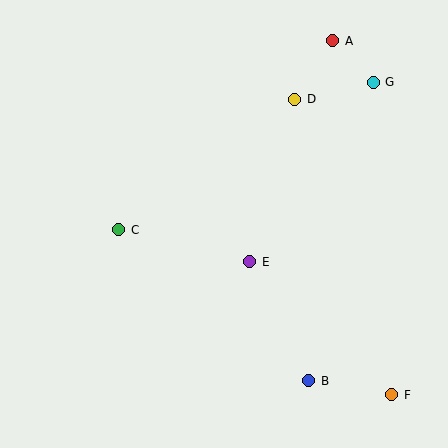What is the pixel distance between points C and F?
The distance between C and F is 319 pixels.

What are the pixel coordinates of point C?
Point C is at (119, 230).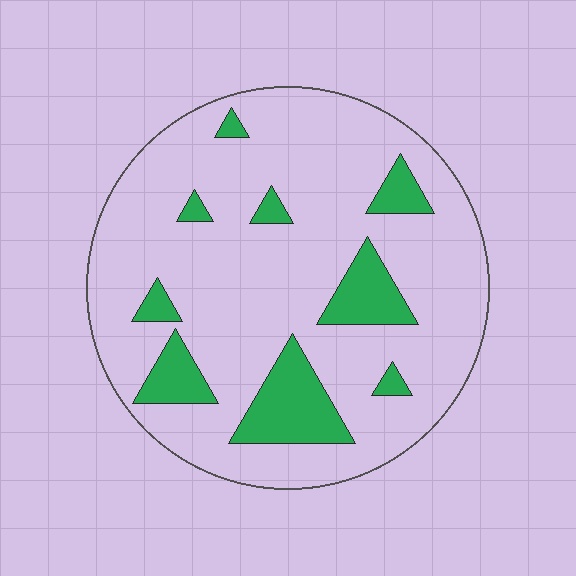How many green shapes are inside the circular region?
9.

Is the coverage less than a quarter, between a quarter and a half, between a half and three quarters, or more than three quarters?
Less than a quarter.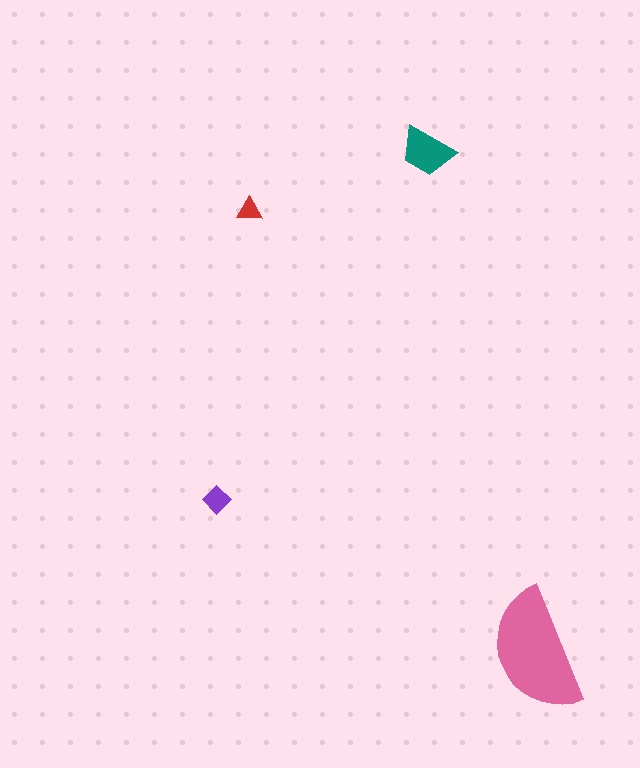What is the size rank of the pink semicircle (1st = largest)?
1st.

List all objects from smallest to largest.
The red triangle, the purple diamond, the teal trapezoid, the pink semicircle.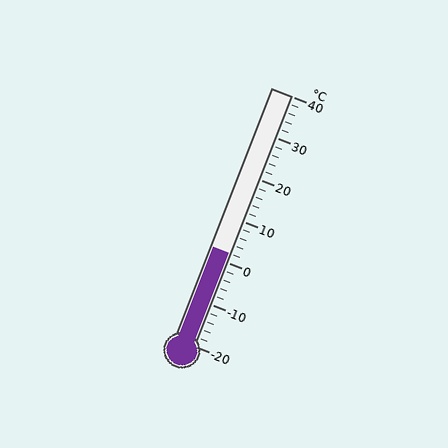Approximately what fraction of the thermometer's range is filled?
The thermometer is filled to approximately 35% of its range.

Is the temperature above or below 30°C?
The temperature is below 30°C.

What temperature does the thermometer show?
The thermometer shows approximately 2°C.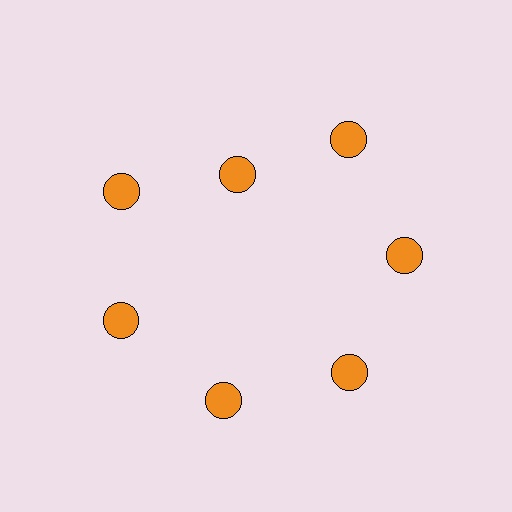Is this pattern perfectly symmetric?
No. The 7 orange circles are arranged in a ring, but one element near the 12 o'clock position is pulled inward toward the center, breaking the 7-fold rotational symmetry.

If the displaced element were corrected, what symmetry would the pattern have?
It would have 7-fold rotational symmetry — the pattern would map onto itself every 51 degrees.